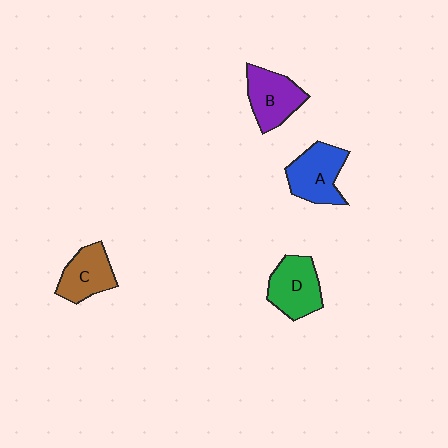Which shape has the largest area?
Shape A (blue).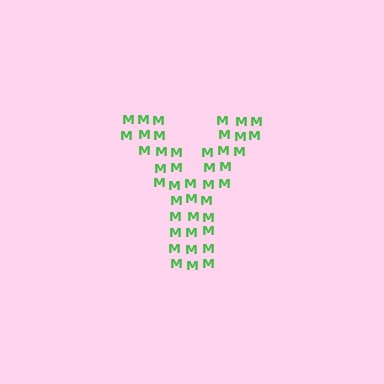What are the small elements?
The small elements are letter M's.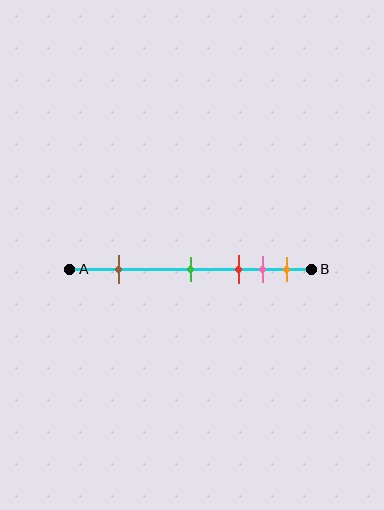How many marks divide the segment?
There are 5 marks dividing the segment.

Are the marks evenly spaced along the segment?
No, the marks are not evenly spaced.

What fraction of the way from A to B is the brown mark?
The brown mark is approximately 20% (0.2) of the way from A to B.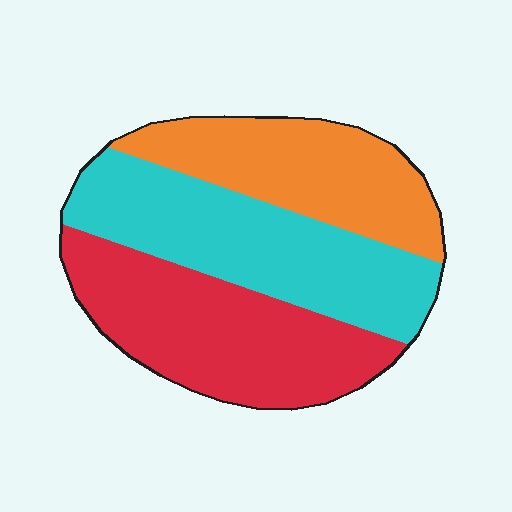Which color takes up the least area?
Orange, at roughly 30%.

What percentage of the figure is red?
Red takes up between a third and a half of the figure.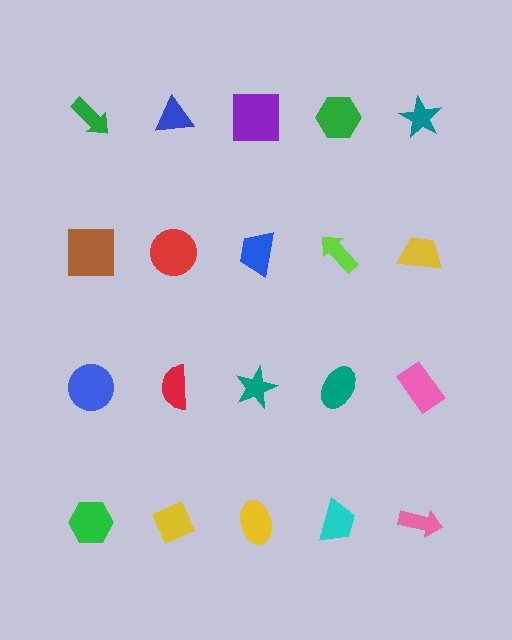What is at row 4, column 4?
A cyan trapezoid.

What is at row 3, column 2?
A red semicircle.